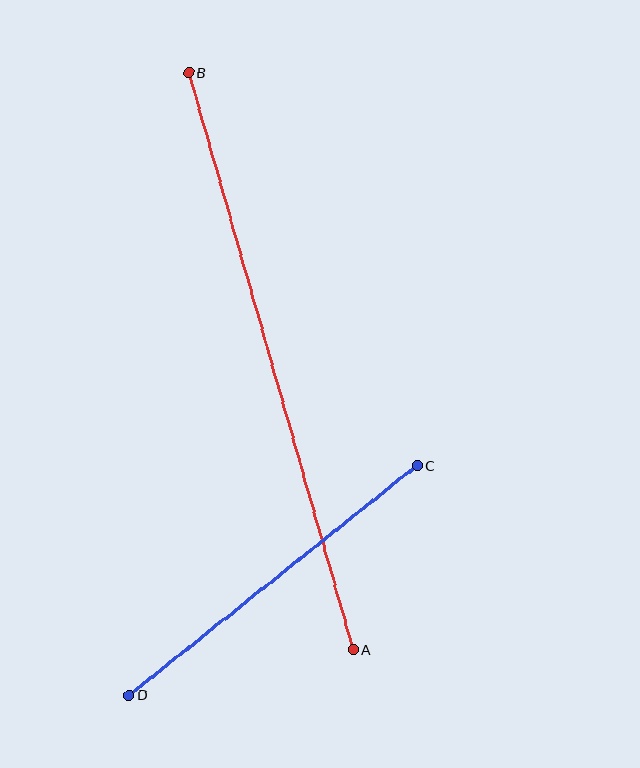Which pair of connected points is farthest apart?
Points A and B are farthest apart.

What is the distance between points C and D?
The distance is approximately 368 pixels.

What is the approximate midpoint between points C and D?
The midpoint is at approximately (273, 580) pixels.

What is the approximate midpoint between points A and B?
The midpoint is at approximately (271, 361) pixels.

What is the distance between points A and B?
The distance is approximately 600 pixels.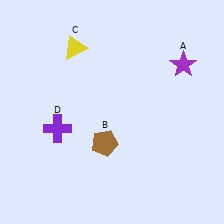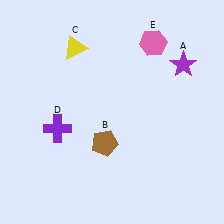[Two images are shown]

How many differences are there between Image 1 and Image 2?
There is 1 difference between the two images.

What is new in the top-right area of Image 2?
A pink hexagon (E) was added in the top-right area of Image 2.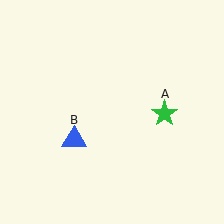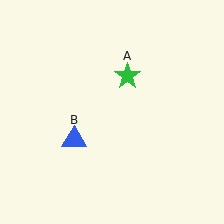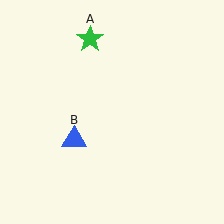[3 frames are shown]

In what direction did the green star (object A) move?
The green star (object A) moved up and to the left.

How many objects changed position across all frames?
1 object changed position: green star (object A).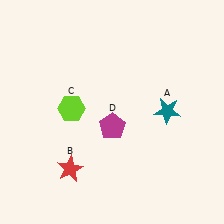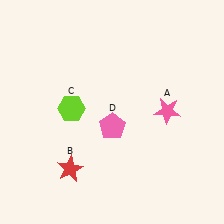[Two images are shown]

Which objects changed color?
A changed from teal to pink. D changed from magenta to pink.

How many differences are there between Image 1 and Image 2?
There are 2 differences between the two images.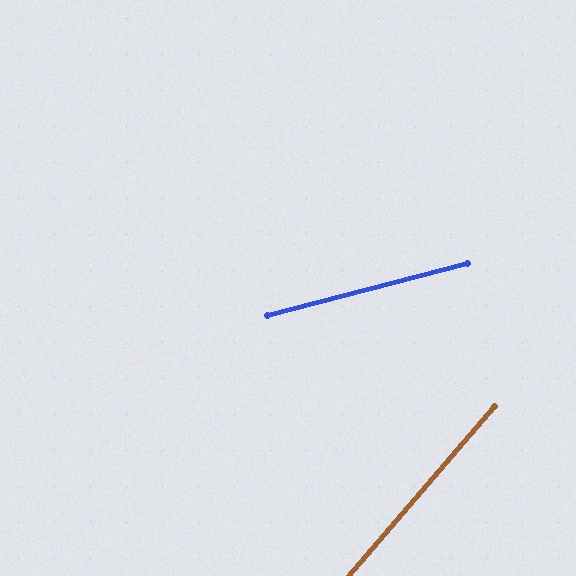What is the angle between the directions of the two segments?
Approximately 35 degrees.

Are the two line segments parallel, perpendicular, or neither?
Neither parallel nor perpendicular — they differ by about 35°.